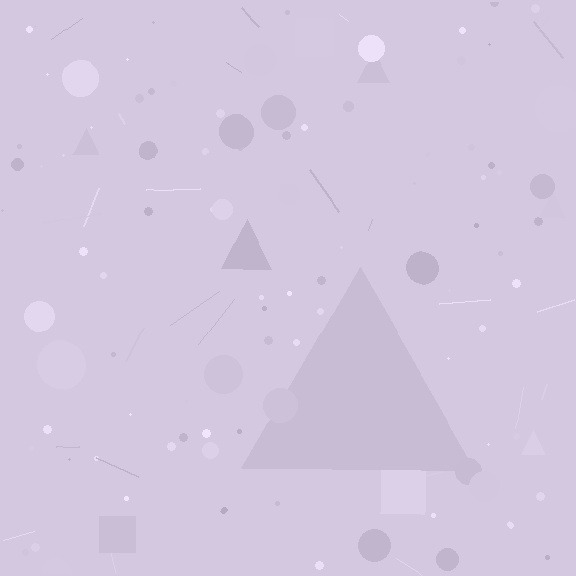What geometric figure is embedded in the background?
A triangle is embedded in the background.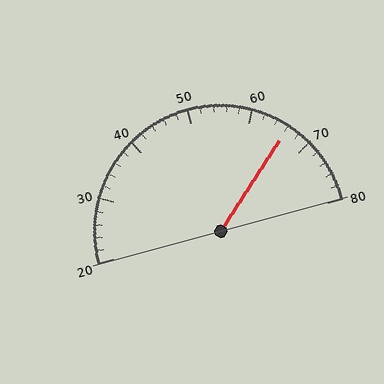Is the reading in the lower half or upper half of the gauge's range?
The reading is in the upper half of the range (20 to 80).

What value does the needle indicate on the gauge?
The needle indicates approximately 66.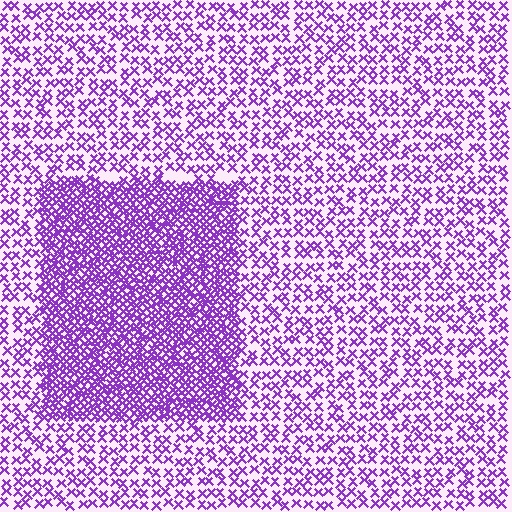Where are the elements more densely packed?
The elements are more densely packed inside the rectangle boundary.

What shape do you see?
I see a rectangle.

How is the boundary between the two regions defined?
The boundary is defined by a change in element density (approximately 2.4x ratio). All elements are the same color, size, and shape.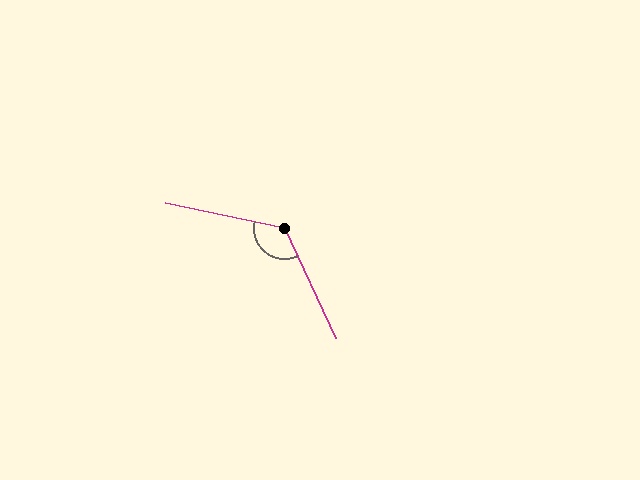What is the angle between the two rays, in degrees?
Approximately 127 degrees.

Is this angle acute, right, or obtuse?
It is obtuse.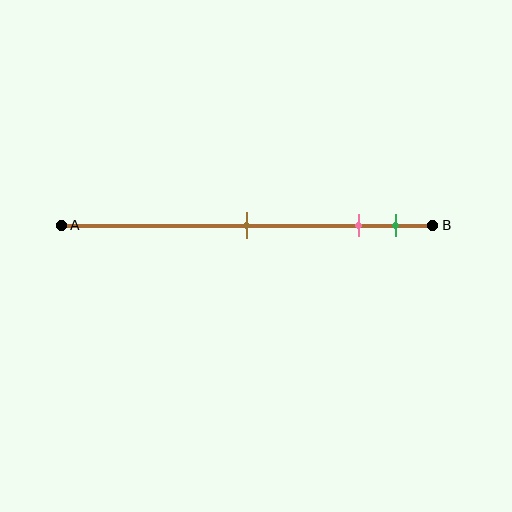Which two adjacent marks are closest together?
The pink and green marks are the closest adjacent pair.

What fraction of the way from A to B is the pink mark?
The pink mark is approximately 80% (0.8) of the way from A to B.